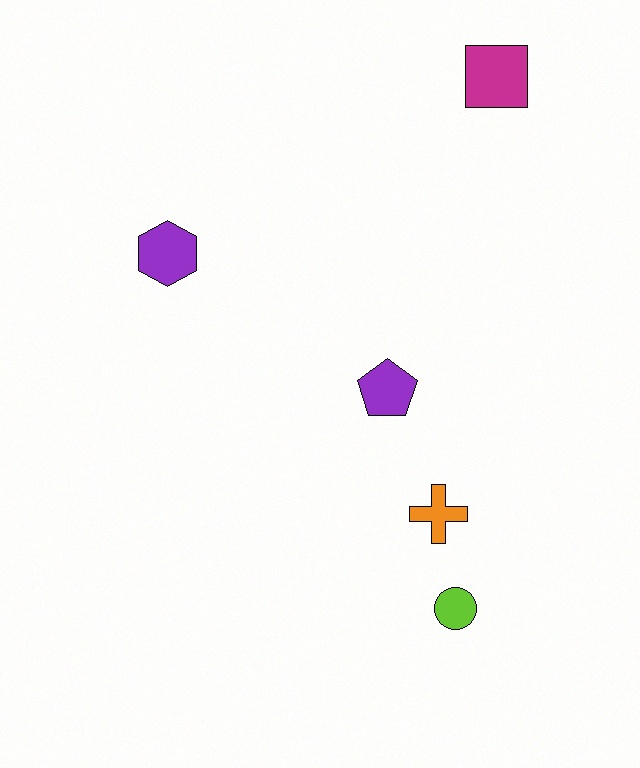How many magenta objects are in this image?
There is 1 magenta object.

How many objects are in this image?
There are 5 objects.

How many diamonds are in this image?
There are no diamonds.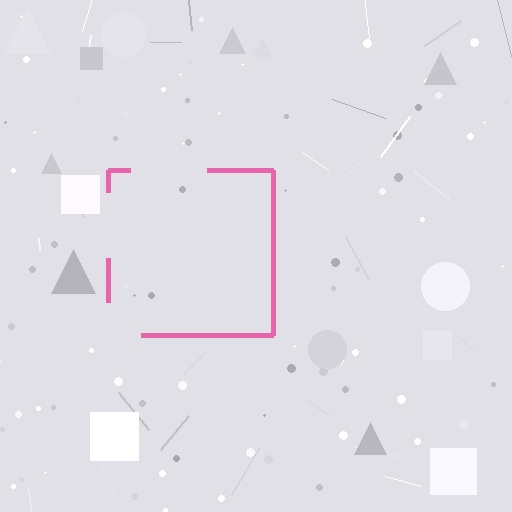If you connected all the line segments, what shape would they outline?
They would outline a square.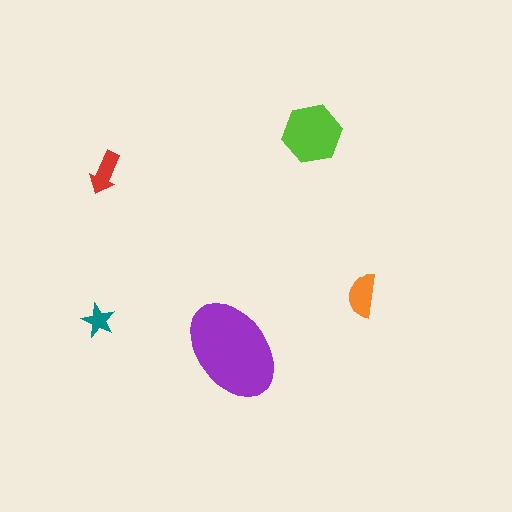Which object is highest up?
The lime hexagon is topmost.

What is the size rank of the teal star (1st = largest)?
5th.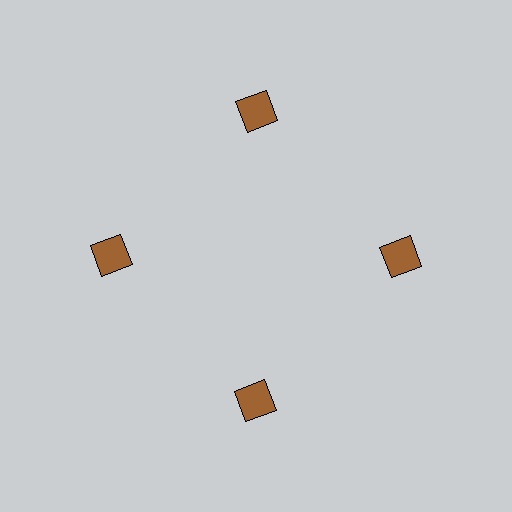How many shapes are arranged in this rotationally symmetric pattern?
There are 4 shapes, arranged in 4 groups of 1.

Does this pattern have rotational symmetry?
Yes, this pattern has 4-fold rotational symmetry. It looks the same after rotating 90 degrees around the center.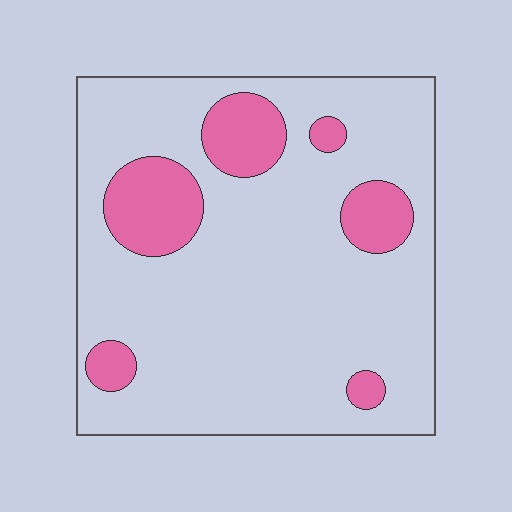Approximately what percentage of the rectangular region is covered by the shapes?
Approximately 15%.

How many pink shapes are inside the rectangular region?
6.